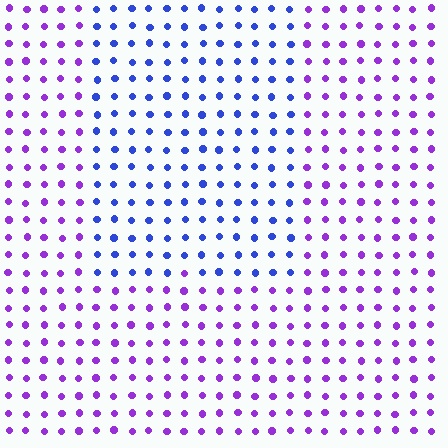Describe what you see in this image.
The image is filled with small purple elements in a uniform arrangement. A rectangle-shaped region is visible where the elements are tinted to a slightly different hue, forming a subtle color boundary.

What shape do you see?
I see a rectangle.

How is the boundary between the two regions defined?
The boundary is defined purely by a slight shift in hue (about 47 degrees). Spacing, size, and orientation are identical on both sides.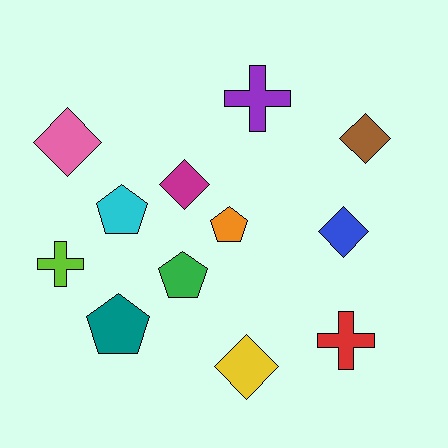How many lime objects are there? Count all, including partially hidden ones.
There is 1 lime object.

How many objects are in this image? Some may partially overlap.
There are 12 objects.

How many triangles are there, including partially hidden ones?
There are no triangles.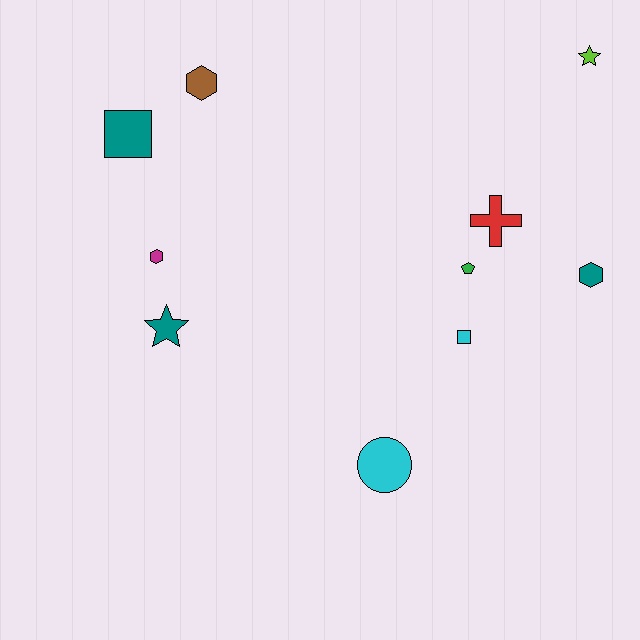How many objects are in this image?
There are 10 objects.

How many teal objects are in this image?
There are 3 teal objects.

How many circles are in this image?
There is 1 circle.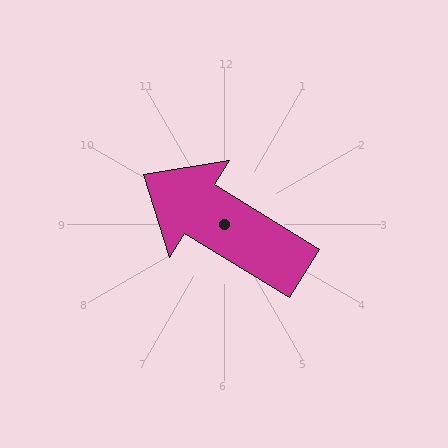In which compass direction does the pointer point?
Northwest.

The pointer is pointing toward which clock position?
Roughly 10 o'clock.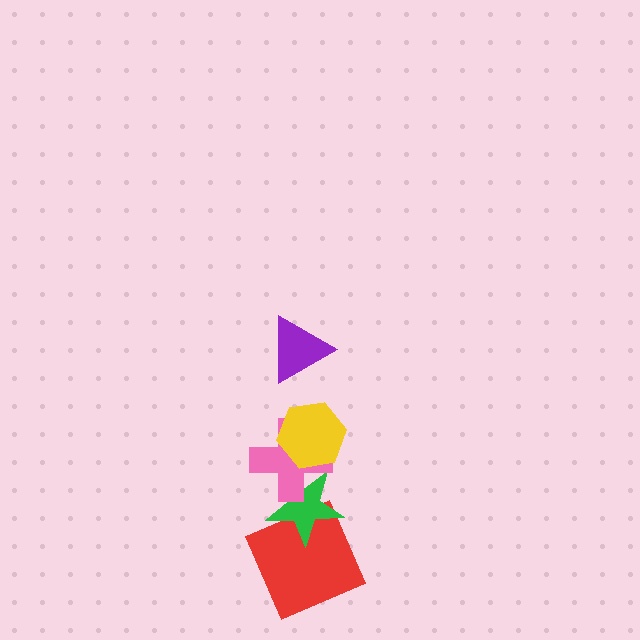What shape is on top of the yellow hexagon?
The purple triangle is on top of the yellow hexagon.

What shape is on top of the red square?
The green star is on top of the red square.